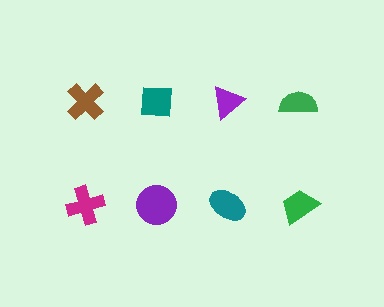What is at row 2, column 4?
A green trapezoid.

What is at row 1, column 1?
A brown cross.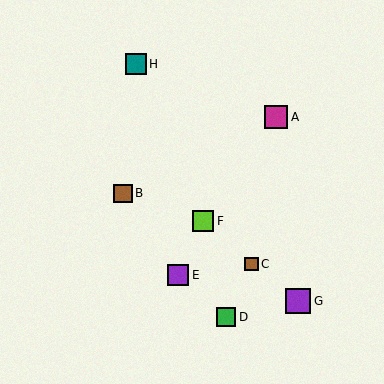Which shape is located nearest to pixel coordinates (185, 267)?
The purple square (labeled E) at (178, 275) is nearest to that location.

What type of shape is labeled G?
Shape G is a purple square.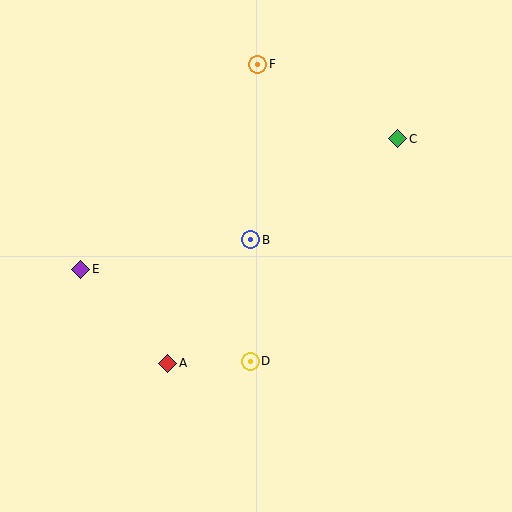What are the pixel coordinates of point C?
Point C is at (398, 139).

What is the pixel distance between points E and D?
The distance between E and D is 193 pixels.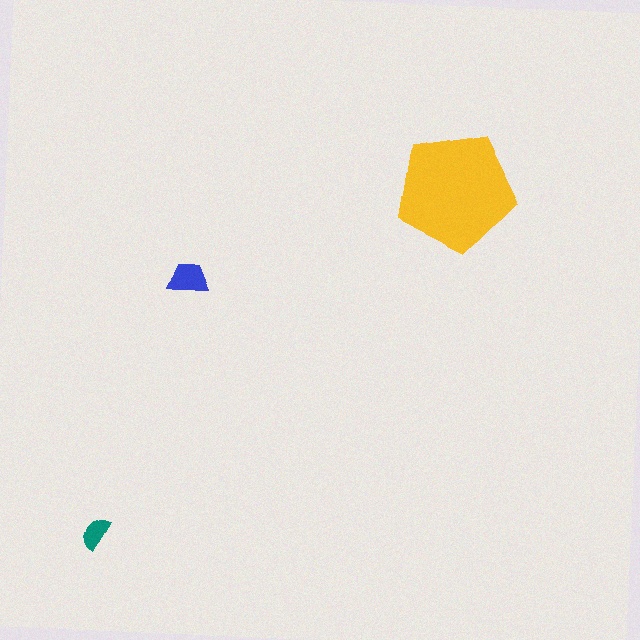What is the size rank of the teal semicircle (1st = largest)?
3rd.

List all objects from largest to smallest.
The yellow pentagon, the blue trapezoid, the teal semicircle.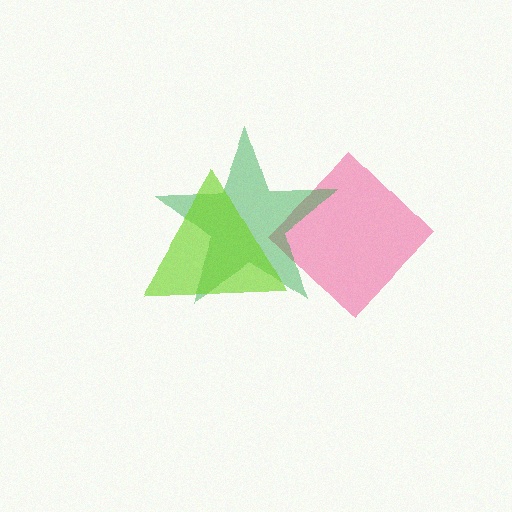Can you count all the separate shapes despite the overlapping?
Yes, there are 3 separate shapes.